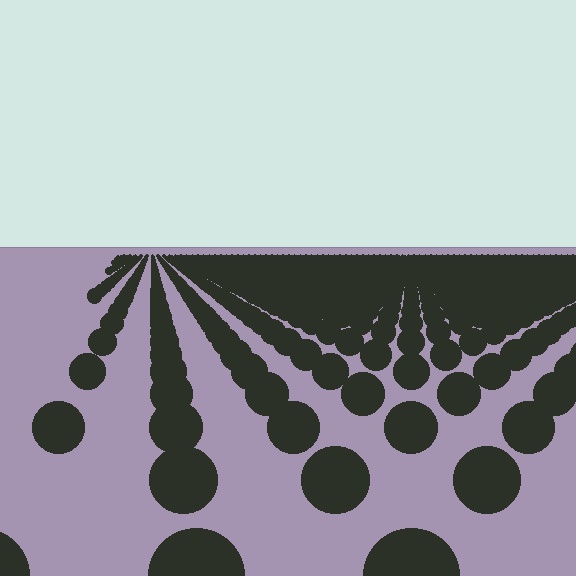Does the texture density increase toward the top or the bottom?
Density increases toward the top.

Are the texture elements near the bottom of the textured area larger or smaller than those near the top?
Larger. Near the bottom, elements are closer to the viewer and appear at a bigger on-screen size.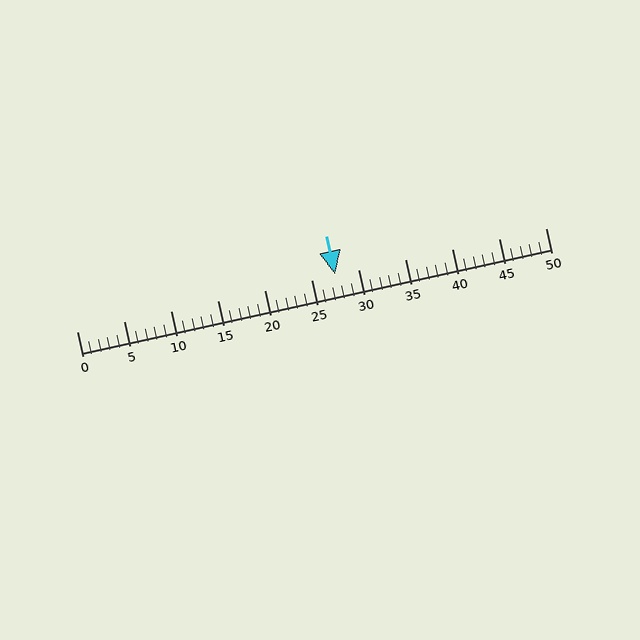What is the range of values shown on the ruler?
The ruler shows values from 0 to 50.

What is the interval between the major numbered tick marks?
The major tick marks are spaced 5 units apart.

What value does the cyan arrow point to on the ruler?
The cyan arrow points to approximately 28.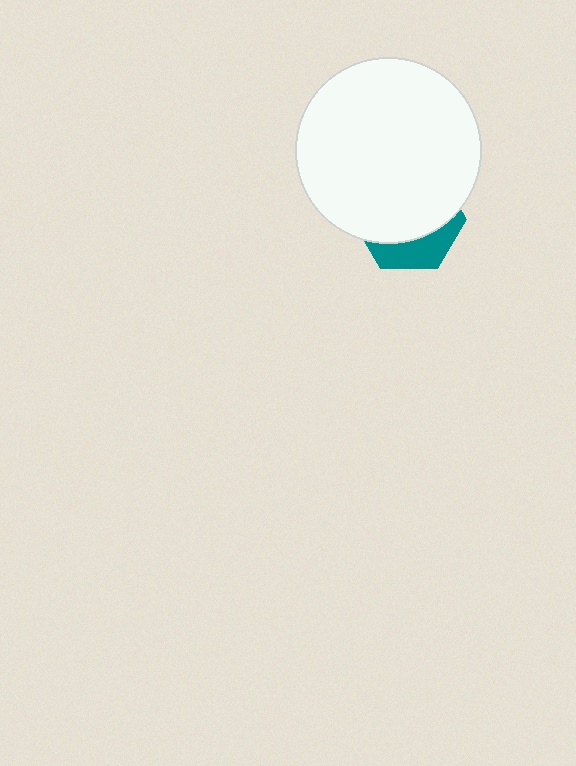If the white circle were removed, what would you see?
You would see the complete teal hexagon.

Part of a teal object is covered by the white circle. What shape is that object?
It is a hexagon.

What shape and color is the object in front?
The object in front is a white circle.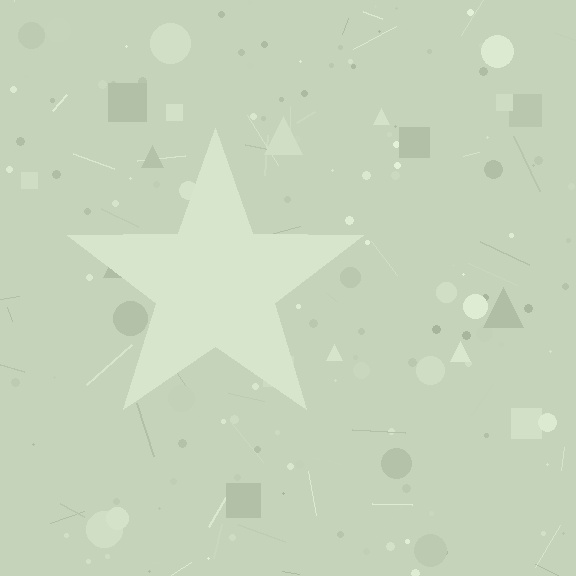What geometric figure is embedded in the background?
A star is embedded in the background.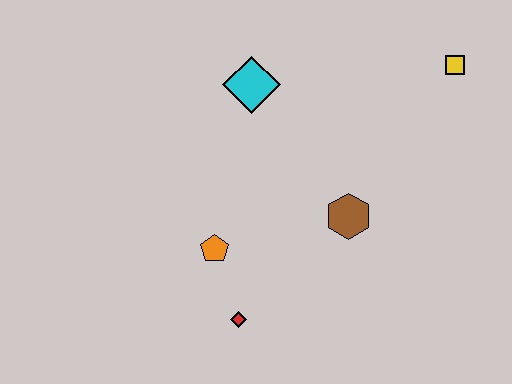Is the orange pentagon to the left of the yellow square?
Yes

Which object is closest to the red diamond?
The orange pentagon is closest to the red diamond.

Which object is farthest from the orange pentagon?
The yellow square is farthest from the orange pentagon.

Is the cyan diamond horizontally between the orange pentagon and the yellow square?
Yes